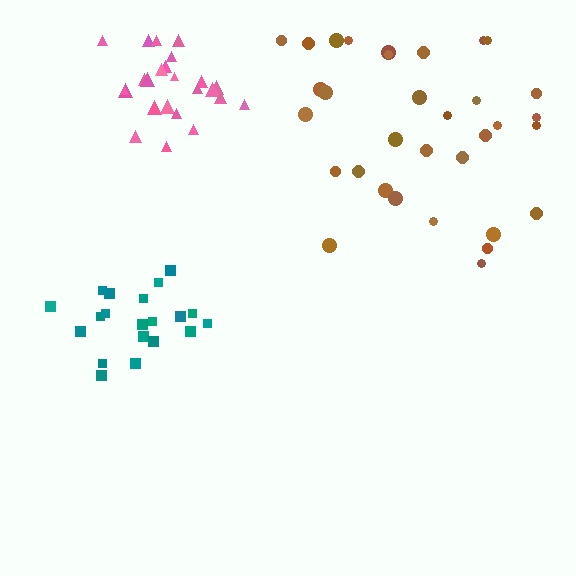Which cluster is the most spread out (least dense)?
Brown.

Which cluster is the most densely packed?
Pink.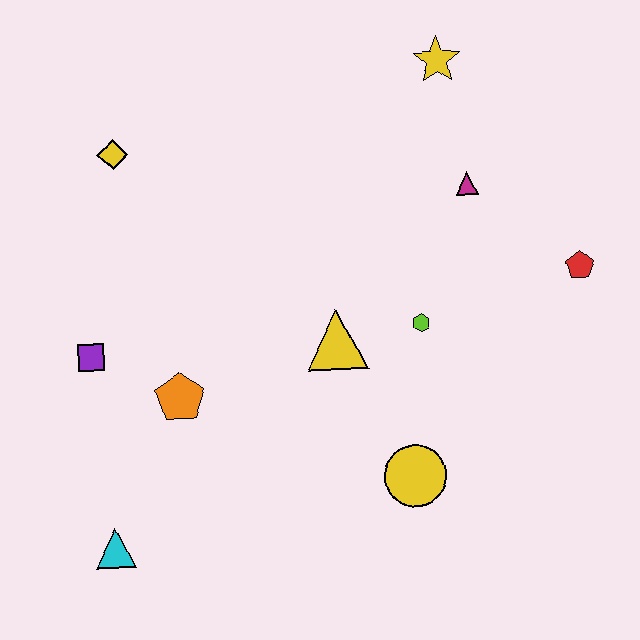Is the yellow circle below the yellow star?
Yes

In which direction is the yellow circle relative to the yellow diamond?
The yellow circle is below the yellow diamond.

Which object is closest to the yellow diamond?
The purple square is closest to the yellow diamond.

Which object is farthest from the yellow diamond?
The red pentagon is farthest from the yellow diamond.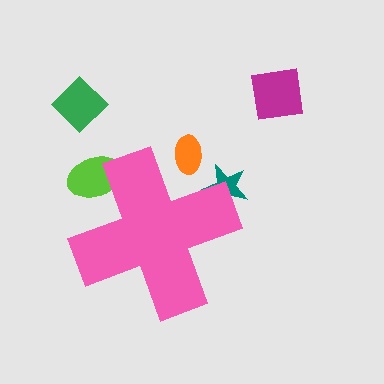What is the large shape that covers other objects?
A pink cross.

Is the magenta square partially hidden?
No, the magenta square is fully visible.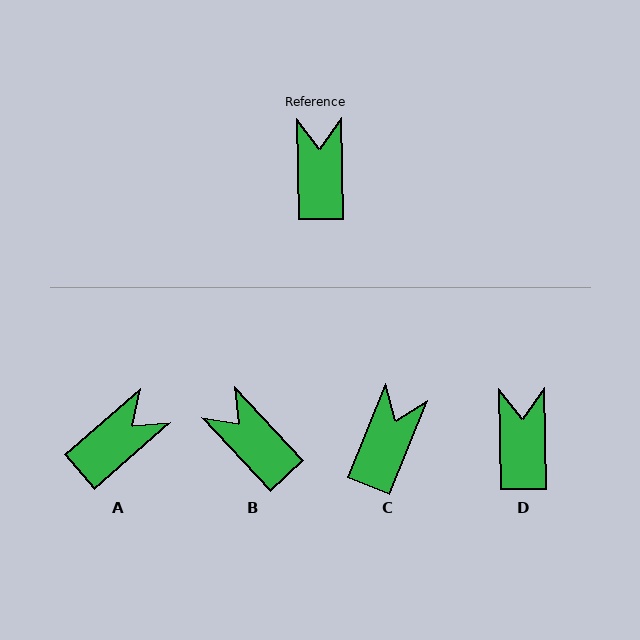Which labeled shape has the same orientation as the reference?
D.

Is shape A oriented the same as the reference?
No, it is off by about 50 degrees.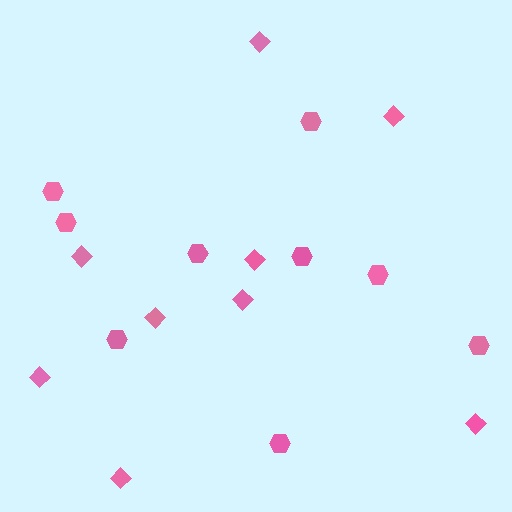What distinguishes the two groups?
There are 2 groups: one group of diamonds (9) and one group of hexagons (9).